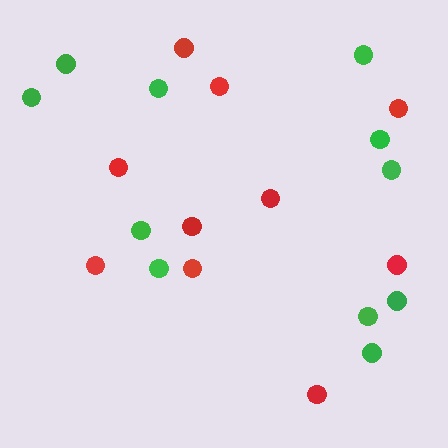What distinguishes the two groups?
There are 2 groups: one group of green circles (11) and one group of red circles (10).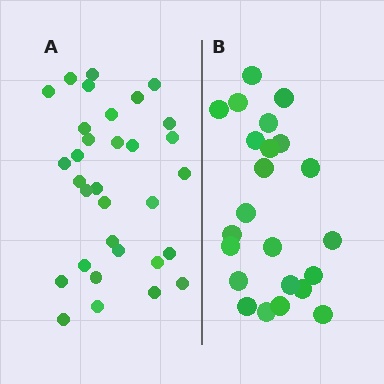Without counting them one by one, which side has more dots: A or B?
Region A (the left region) has more dots.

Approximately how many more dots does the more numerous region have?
Region A has roughly 8 or so more dots than region B.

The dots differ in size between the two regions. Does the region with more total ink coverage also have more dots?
No. Region B has more total ink coverage because its dots are larger, but region A actually contains more individual dots. Total area can be misleading — the number of items is what matters here.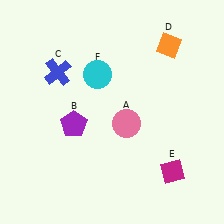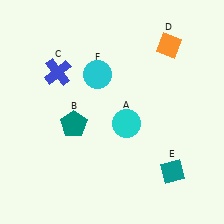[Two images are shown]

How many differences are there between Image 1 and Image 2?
There are 3 differences between the two images.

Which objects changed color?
A changed from pink to cyan. B changed from purple to teal. E changed from magenta to teal.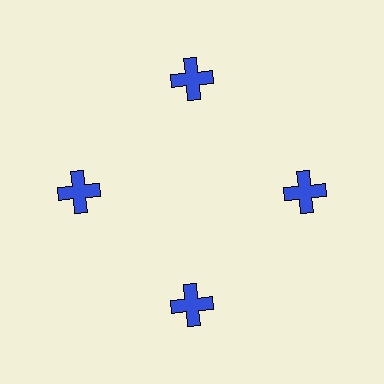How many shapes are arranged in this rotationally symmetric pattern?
There are 4 shapes, arranged in 4 groups of 1.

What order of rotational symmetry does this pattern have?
This pattern has 4-fold rotational symmetry.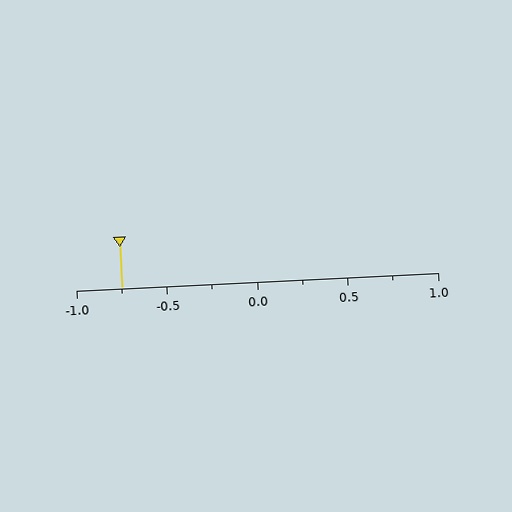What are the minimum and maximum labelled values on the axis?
The axis runs from -1.0 to 1.0.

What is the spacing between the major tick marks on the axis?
The major ticks are spaced 0.5 apart.